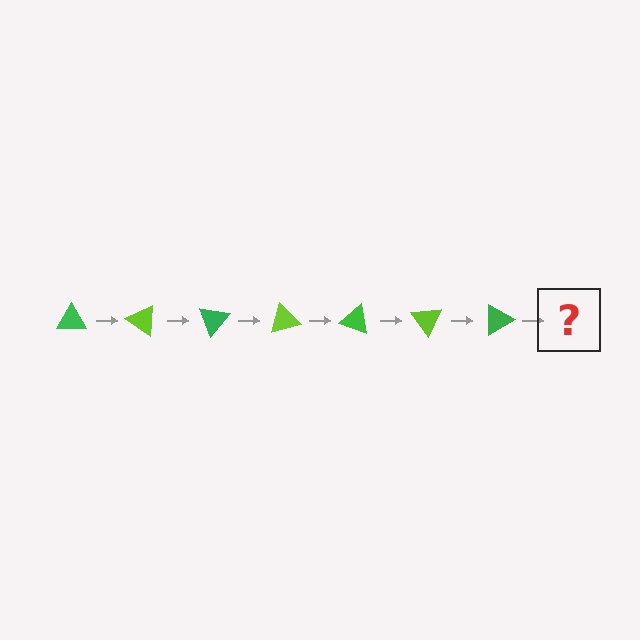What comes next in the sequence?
The next element should be a lime triangle, rotated 245 degrees from the start.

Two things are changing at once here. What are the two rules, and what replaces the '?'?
The two rules are that it rotates 35 degrees each step and the color cycles through green and lime. The '?' should be a lime triangle, rotated 245 degrees from the start.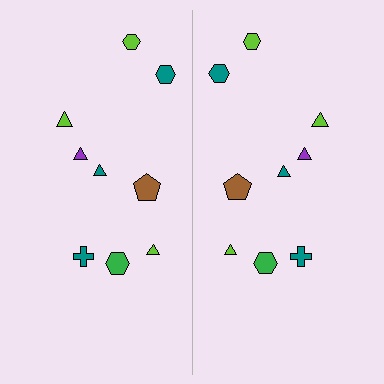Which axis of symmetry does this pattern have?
The pattern has a vertical axis of symmetry running through the center of the image.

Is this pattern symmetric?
Yes, this pattern has bilateral (reflection) symmetry.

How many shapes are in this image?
There are 18 shapes in this image.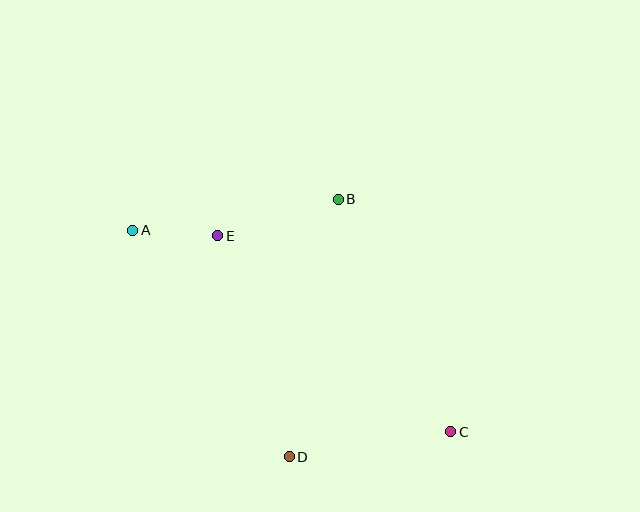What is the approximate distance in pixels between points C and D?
The distance between C and D is approximately 163 pixels.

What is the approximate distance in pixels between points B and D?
The distance between B and D is approximately 262 pixels.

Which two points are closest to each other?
Points A and E are closest to each other.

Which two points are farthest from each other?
Points A and C are farthest from each other.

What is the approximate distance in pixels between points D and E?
The distance between D and E is approximately 232 pixels.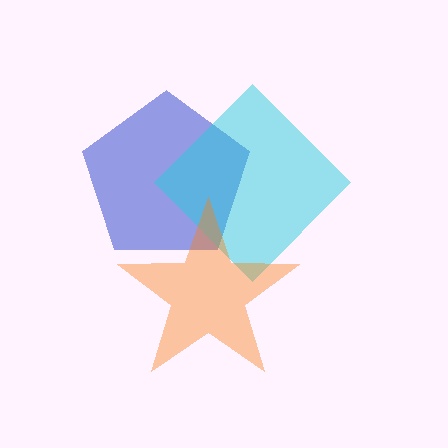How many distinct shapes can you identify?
There are 3 distinct shapes: a blue pentagon, a cyan diamond, an orange star.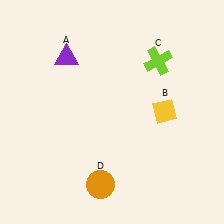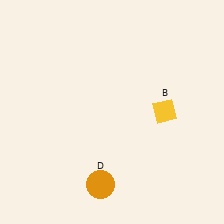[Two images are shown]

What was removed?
The purple triangle (A), the lime cross (C) were removed in Image 2.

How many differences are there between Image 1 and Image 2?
There are 2 differences between the two images.